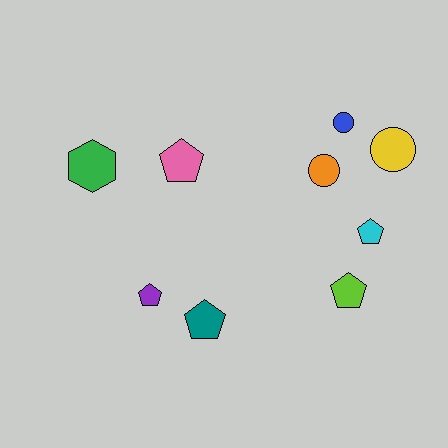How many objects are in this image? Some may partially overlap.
There are 9 objects.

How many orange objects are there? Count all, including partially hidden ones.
There is 1 orange object.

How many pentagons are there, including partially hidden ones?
There are 5 pentagons.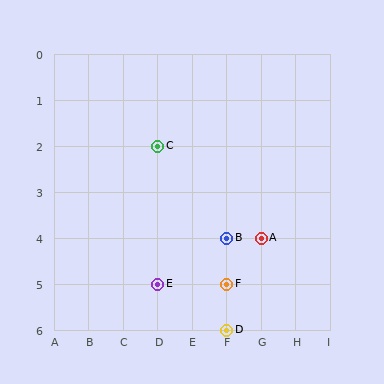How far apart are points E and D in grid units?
Points E and D are 2 columns and 1 row apart (about 2.2 grid units diagonally).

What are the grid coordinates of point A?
Point A is at grid coordinates (G, 4).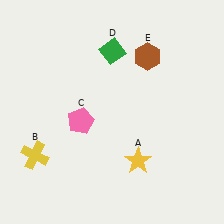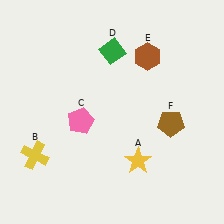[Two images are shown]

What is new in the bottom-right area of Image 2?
A brown pentagon (F) was added in the bottom-right area of Image 2.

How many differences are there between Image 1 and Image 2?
There is 1 difference between the two images.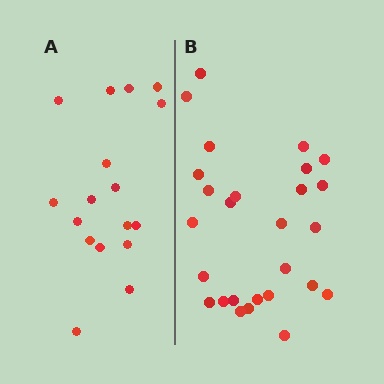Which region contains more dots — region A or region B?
Region B (the right region) has more dots.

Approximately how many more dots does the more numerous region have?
Region B has roughly 10 or so more dots than region A.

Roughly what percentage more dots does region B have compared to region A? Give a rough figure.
About 60% more.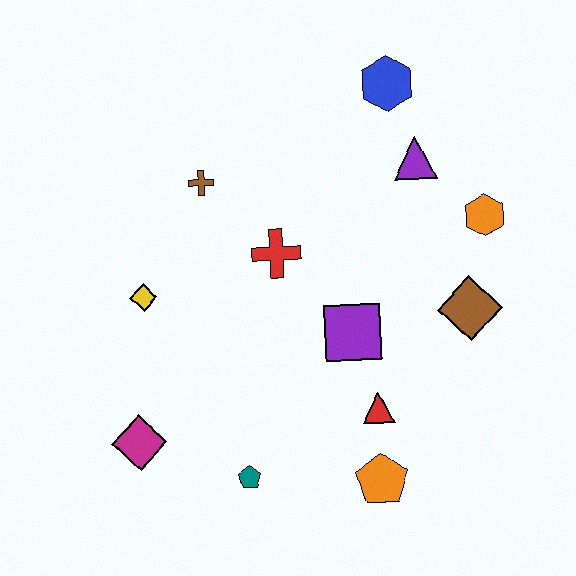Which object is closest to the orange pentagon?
The red triangle is closest to the orange pentagon.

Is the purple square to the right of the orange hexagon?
No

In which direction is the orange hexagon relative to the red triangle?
The orange hexagon is above the red triangle.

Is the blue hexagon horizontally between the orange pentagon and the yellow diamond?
No